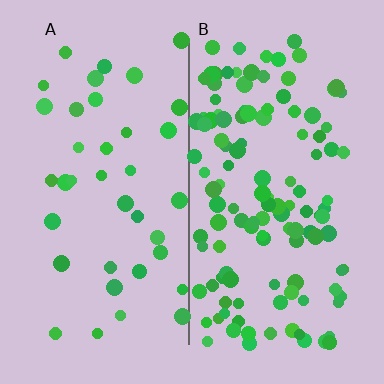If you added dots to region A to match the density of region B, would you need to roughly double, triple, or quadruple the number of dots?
Approximately triple.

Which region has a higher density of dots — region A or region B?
B (the right).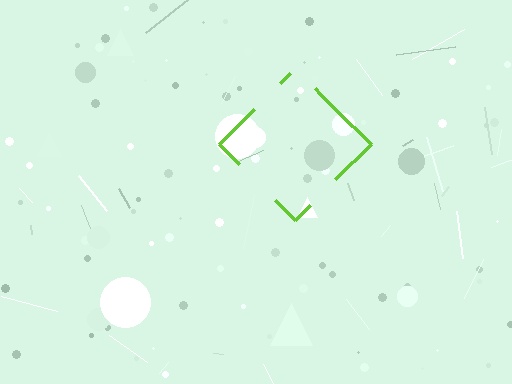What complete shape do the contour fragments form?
The contour fragments form a diamond.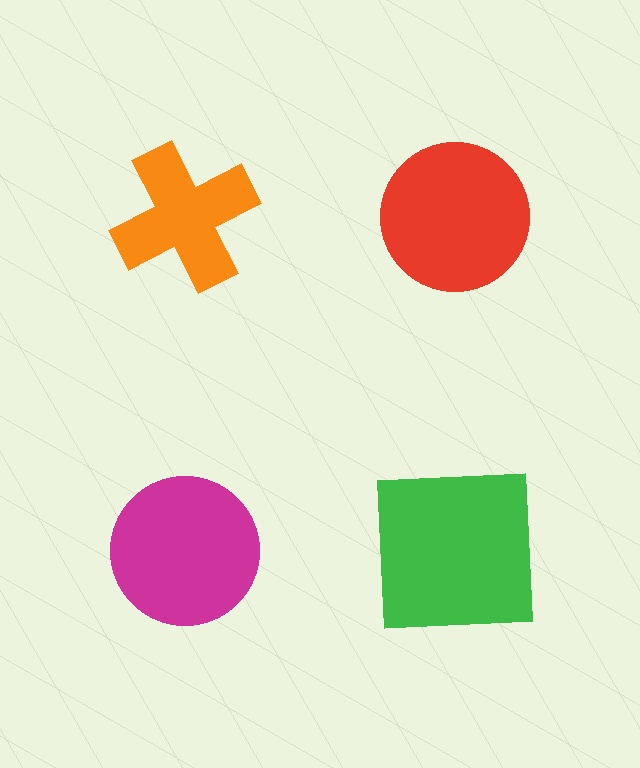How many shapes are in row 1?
2 shapes.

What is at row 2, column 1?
A magenta circle.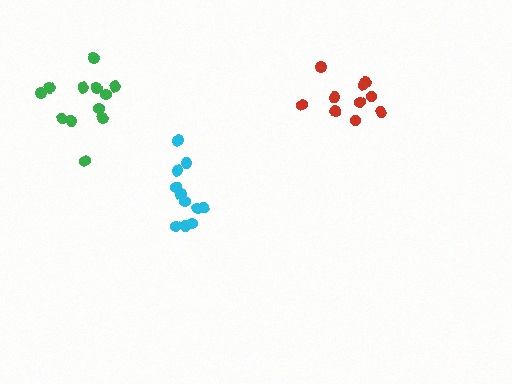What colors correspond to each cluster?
The clusters are colored: green, cyan, red.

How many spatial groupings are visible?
There are 3 spatial groupings.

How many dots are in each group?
Group 1: 12 dots, Group 2: 11 dots, Group 3: 10 dots (33 total).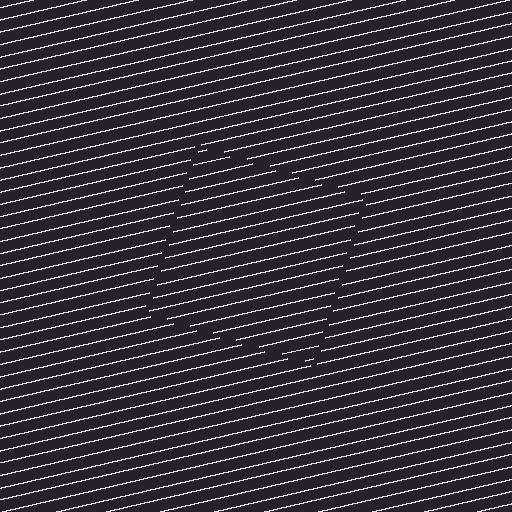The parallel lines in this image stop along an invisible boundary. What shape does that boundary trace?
An illusory square. The interior of the shape contains the same grating, shifted by half a period — the contour is defined by the phase discontinuity where line-ends from the inner and outer gratings abut.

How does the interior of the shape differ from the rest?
The interior of the shape contains the same grating, shifted by half a period — the contour is defined by the phase discontinuity where line-ends from the inner and outer gratings abut.